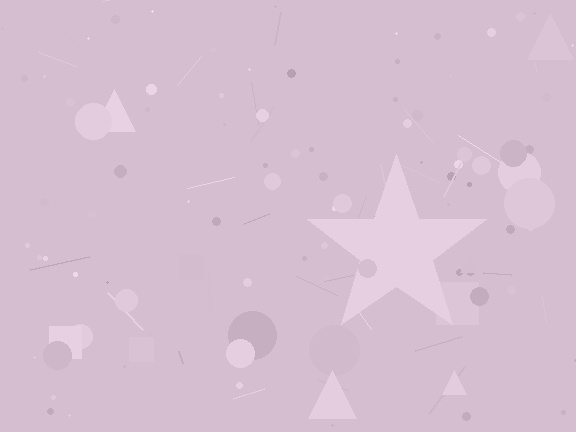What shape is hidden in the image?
A star is hidden in the image.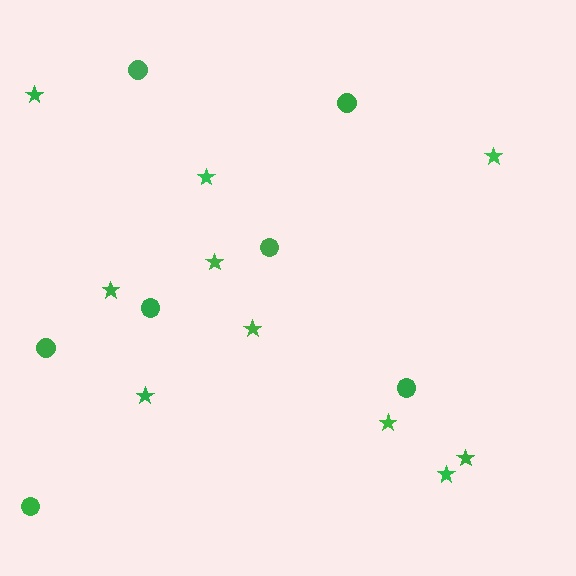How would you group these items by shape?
There are 2 groups: one group of circles (7) and one group of stars (10).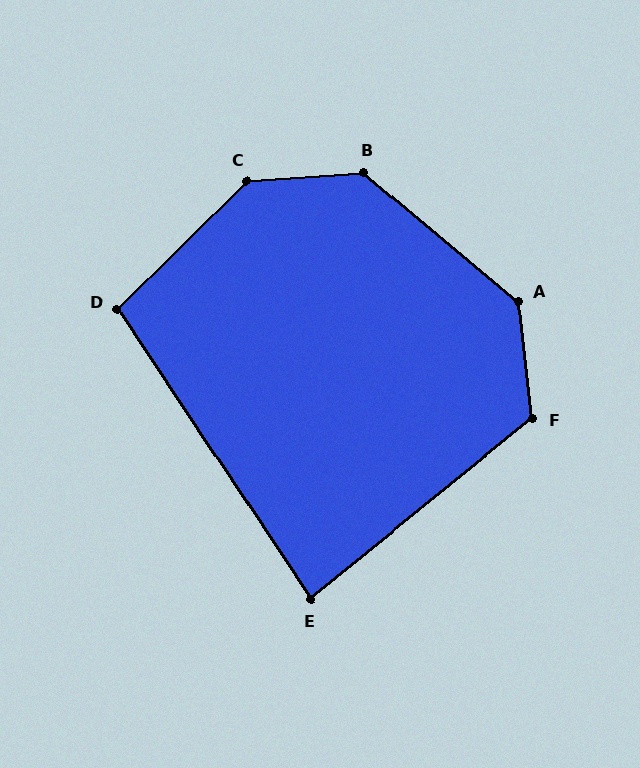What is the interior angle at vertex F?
Approximately 123 degrees (obtuse).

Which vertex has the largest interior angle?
C, at approximately 139 degrees.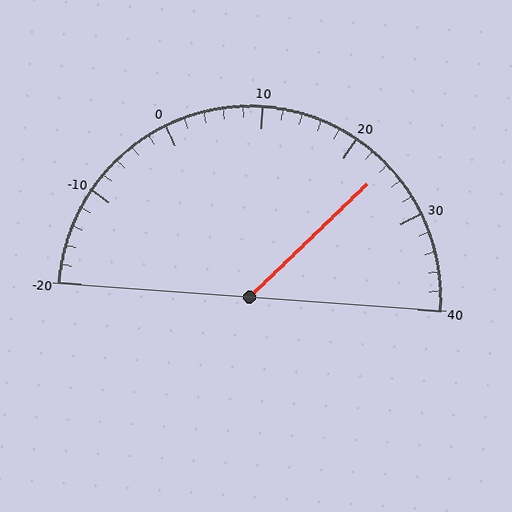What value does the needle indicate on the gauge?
The needle indicates approximately 24.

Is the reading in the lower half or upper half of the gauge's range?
The reading is in the upper half of the range (-20 to 40).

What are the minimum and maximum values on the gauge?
The gauge ranges from -20 to 40.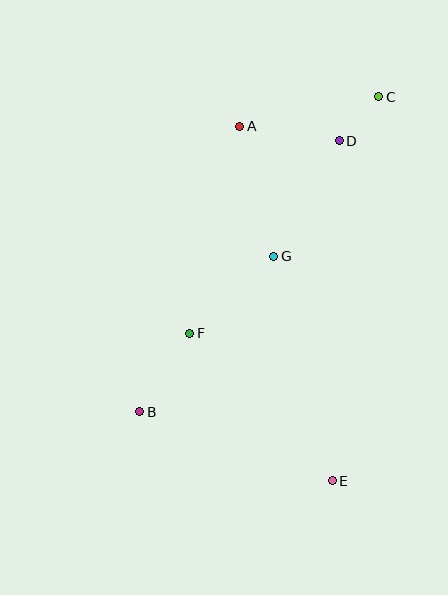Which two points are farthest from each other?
Points B and C are farthest from each other.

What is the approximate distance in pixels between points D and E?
The distance between D and E is approximately 340 pixels.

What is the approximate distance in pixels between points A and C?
The distance between A and C is approximately 143 pixels.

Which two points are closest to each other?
Points C and D are closest to each other.